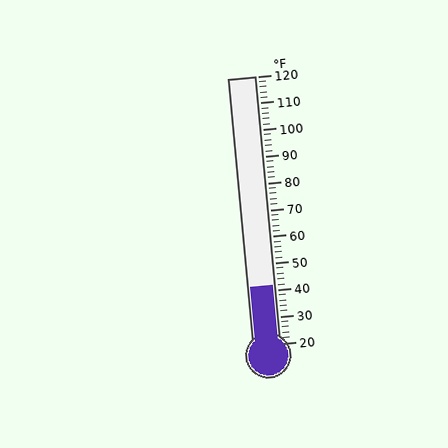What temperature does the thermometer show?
The thermometer shows approximately 42°F.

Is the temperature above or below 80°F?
The temperature is below 80°F.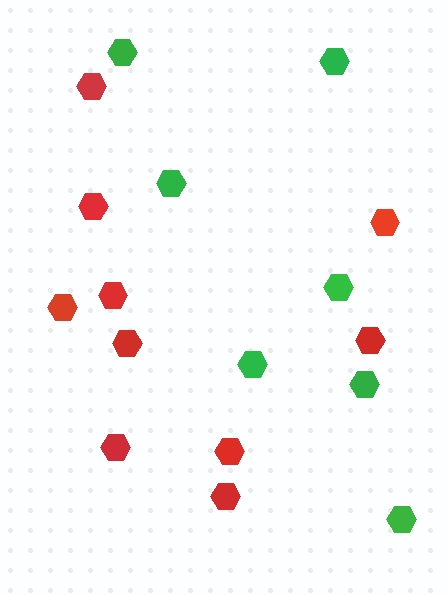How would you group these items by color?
There are 2 groups: one group of green hexagons (7) and one group of red hexagons (10).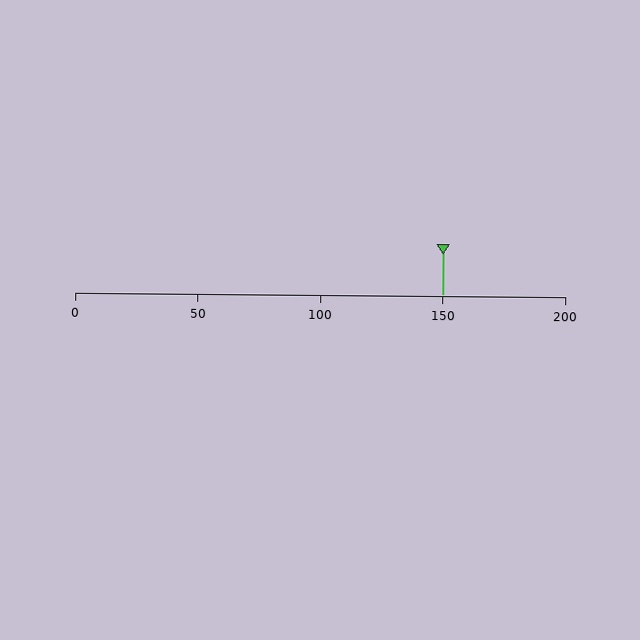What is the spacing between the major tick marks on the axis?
The major ticks are spaced 50 apart.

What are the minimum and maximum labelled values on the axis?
The axis runs from 0 to 200.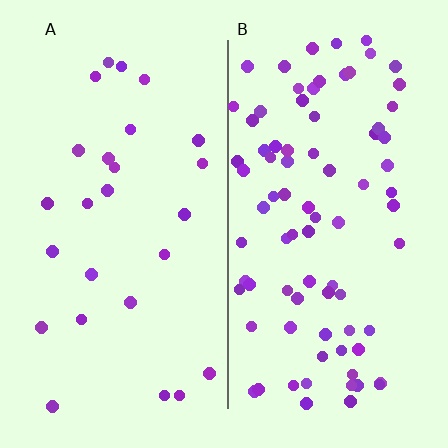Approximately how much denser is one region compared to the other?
Approximately 3.2× — region B over region A.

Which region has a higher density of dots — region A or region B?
B (the right).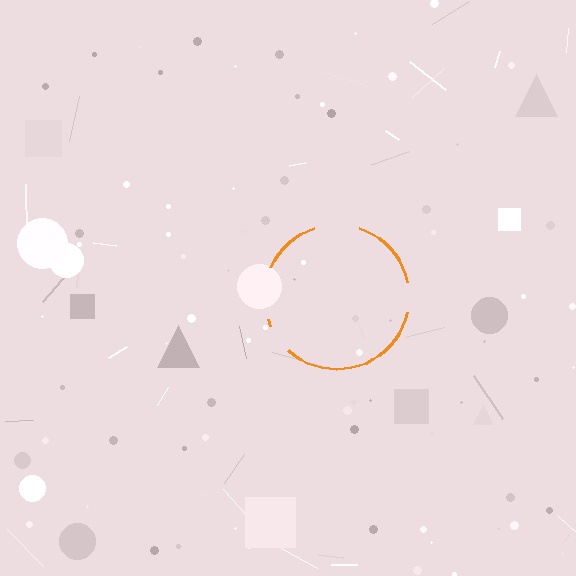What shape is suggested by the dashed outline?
The dashed outline suggests a circle.